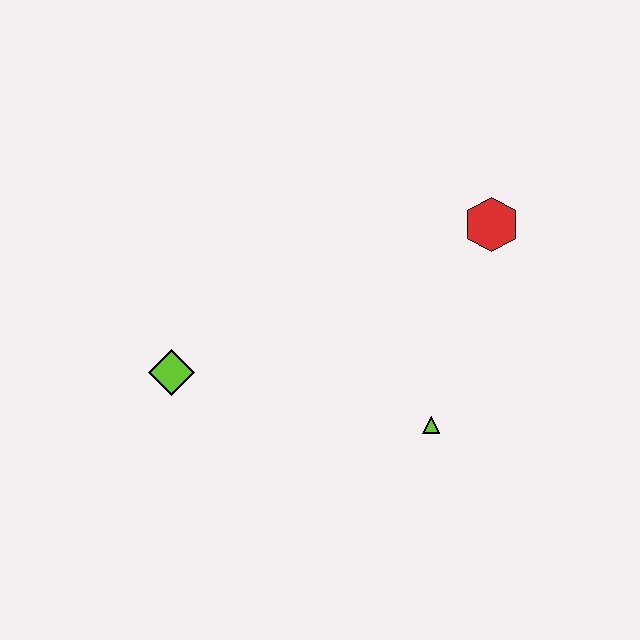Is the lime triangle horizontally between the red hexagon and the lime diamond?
Yes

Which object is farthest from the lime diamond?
The red hexagon is farthest from the lime diamond.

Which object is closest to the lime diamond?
The lime triangle is closest to the lime diamond.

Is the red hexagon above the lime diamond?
Yes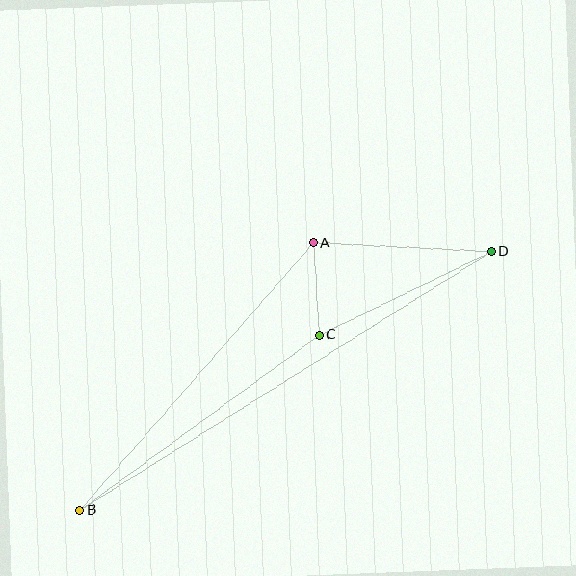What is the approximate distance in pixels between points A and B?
The distance between A and B is approximately 355 pixels.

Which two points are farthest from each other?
Points B and D are farthest from each other.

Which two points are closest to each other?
Points A and C are closest to each other.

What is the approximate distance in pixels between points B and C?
The distance between B and C is approximately 296 pixels.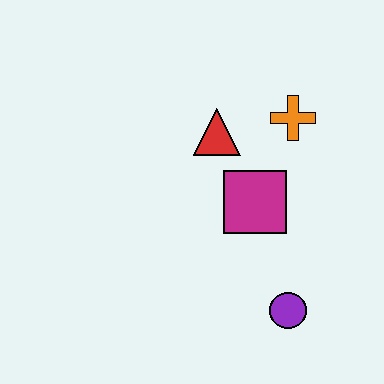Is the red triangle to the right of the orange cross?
No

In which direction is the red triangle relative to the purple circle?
The red triangle is above the purple circle.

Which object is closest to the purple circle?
The magenta square is closest to the purple circle.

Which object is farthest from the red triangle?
The purple circle is farthest from the red triangle.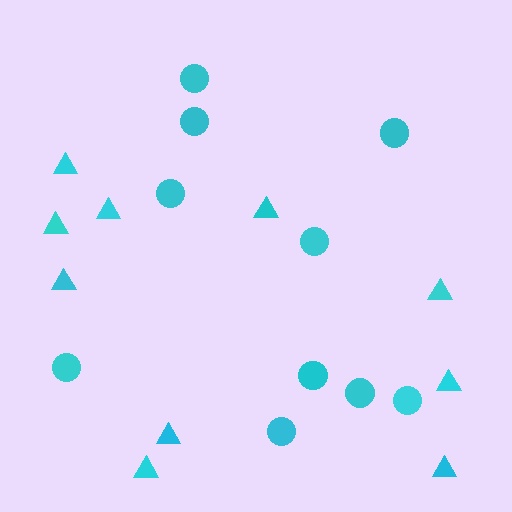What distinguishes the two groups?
There are 2 groups: one group of circles (10) and one group of triangles (10).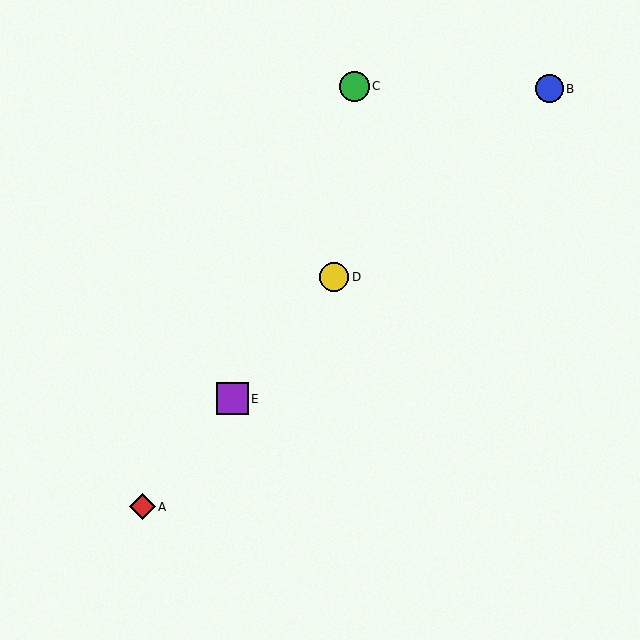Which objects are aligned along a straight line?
Objects A, D, E are aligned along a straight line.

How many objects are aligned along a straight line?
3 objects (A, D, E) are aligned along a straight line.